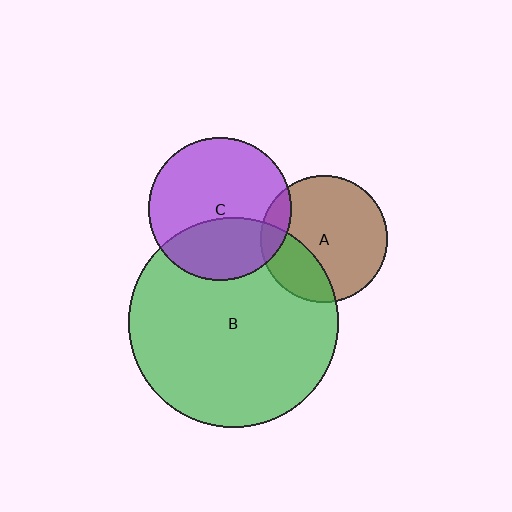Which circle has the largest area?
Circle B (green).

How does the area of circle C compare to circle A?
Approximately 1.3 times.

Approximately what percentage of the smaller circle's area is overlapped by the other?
Approximately 25%.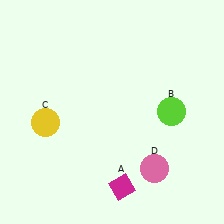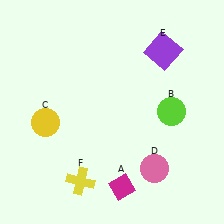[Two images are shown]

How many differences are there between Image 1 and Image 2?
There are 2 differences between the two images.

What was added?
A purple square (E), a yellow cross (F) were added in Image 2.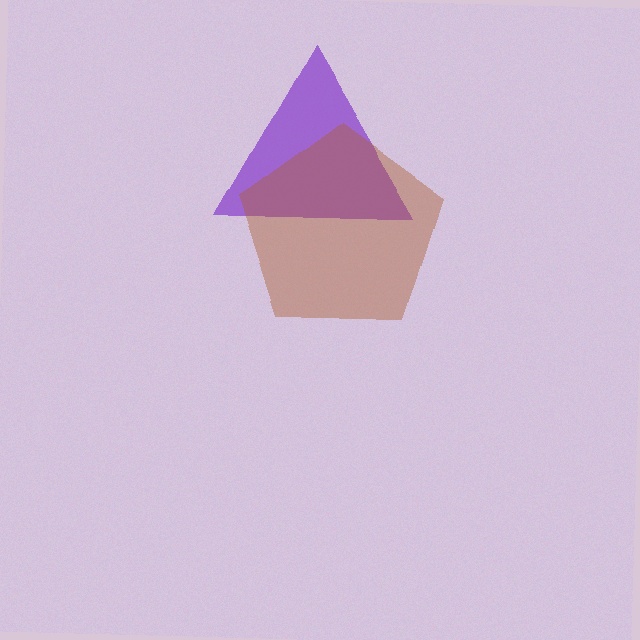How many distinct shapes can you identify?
There are 2 distinct shapes: a purple triangle, a brown pentagon.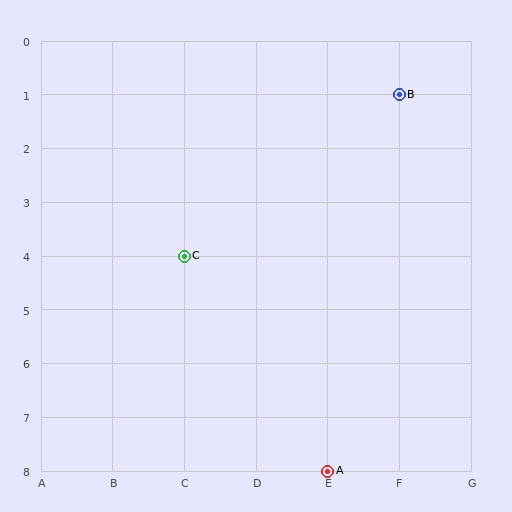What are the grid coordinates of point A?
Point A is at grid coordinates (E, 8).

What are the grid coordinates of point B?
Point B is at grid coordinates (F, 1).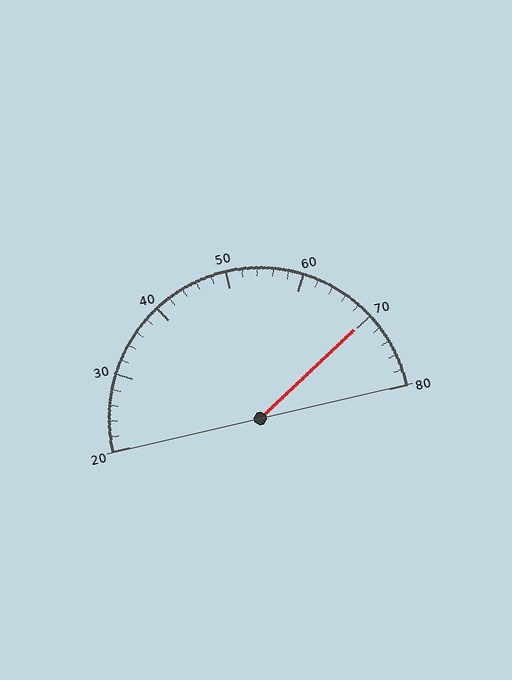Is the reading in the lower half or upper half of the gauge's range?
The reading is in the upper half of the range (20 to 80).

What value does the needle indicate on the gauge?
The needle indicates approximately 70.